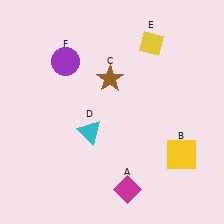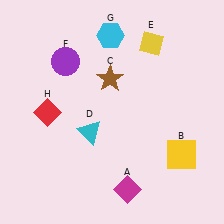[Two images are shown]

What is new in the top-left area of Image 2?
A cyan hexagon (G) was added in the top-left area of Image 2.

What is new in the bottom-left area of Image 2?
A red diamond (H) was added in the bottom-left area of Image 2.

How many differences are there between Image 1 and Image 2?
There are 2 differences between the two images.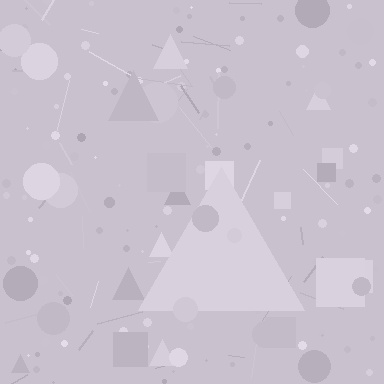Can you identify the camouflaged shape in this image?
The camouflaged shape is a triangle.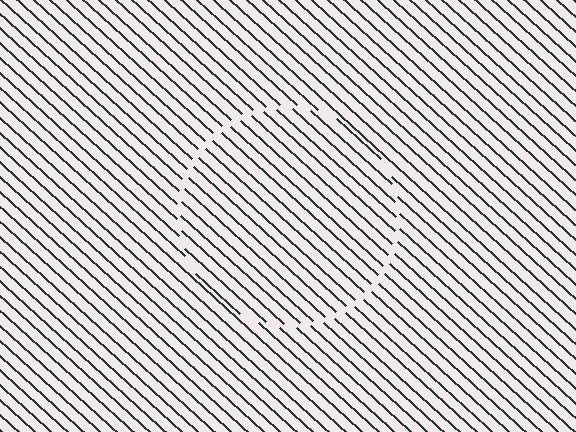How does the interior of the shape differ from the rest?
The interior of the shape contains the same grating, shifted by half a period — the contour is defined by the phase discontinuity where line-ends from the inner and outer gratings abut.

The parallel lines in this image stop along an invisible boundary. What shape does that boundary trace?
An illusory circle. The interior of the shape contains the same grating, shifted by half a period — the contour is defined by the phase discontinuity where line-ends from the inner and outer gratings abut.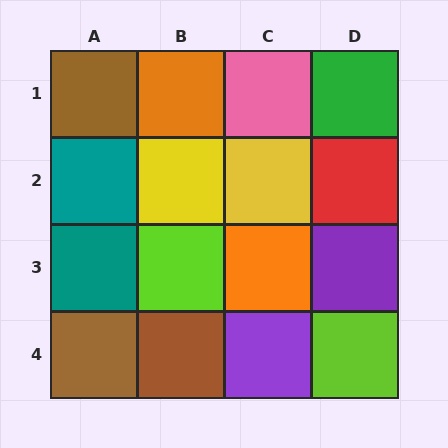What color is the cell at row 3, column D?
Purple.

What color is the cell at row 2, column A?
Teal.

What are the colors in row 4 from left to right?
Brown, brown, purple, lime.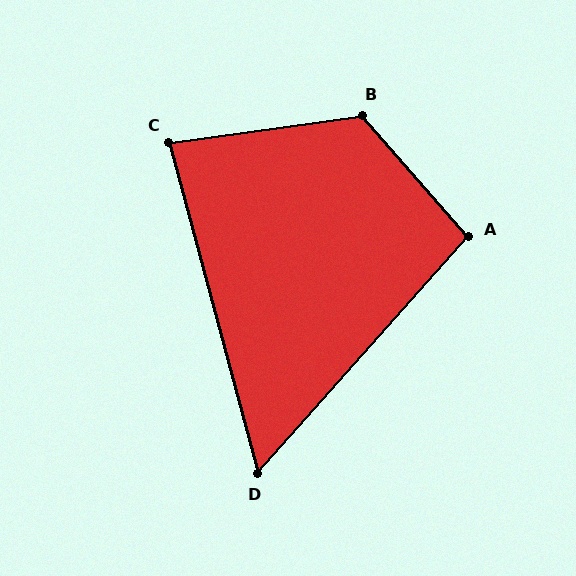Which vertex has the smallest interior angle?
D, at approximately 57 degrees.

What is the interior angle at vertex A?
Approximately 97 degrees (obtuse).